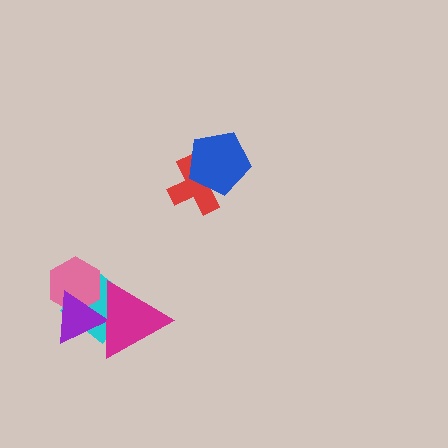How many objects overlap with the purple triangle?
3 objects overlap with the purple triangle.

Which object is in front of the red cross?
The blue pentagon is in front of the red cross.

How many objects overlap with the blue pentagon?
1 object overlaps with the blue pentagon.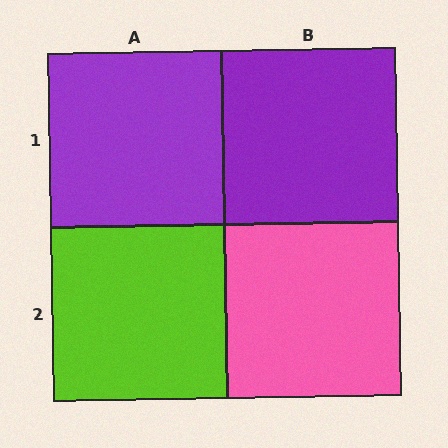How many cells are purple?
2 cells are purple.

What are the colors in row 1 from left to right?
Purple, purple.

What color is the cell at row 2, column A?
Lime.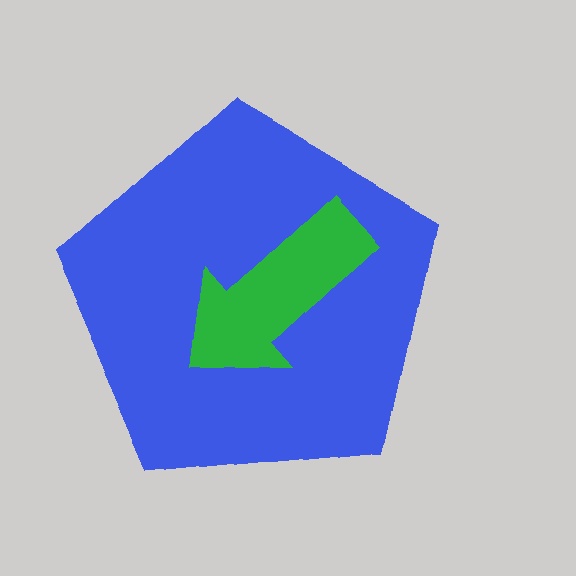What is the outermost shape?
The blue pentagon.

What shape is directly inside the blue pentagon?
The green arrow.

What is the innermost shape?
The green arrow.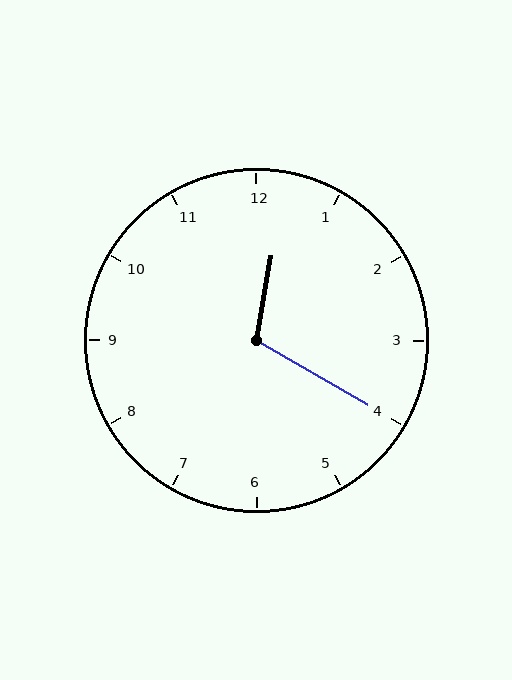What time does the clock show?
12:20.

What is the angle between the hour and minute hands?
Approximately 110 degrees.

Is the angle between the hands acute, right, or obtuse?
It is obtuse.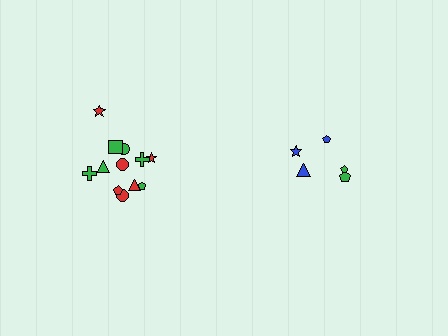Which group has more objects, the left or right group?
The left group.